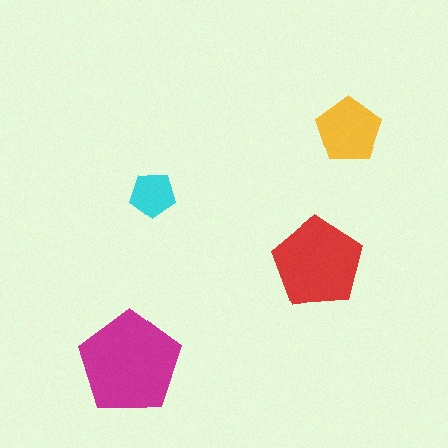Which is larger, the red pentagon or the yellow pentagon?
The red one.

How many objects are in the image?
There are 4 objects in the image.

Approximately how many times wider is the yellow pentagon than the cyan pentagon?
About 1.5 times wider.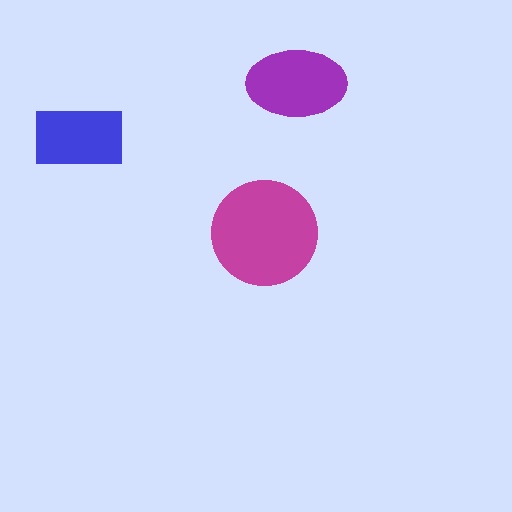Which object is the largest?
The magenta circle.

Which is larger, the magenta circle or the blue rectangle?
The magenta circle.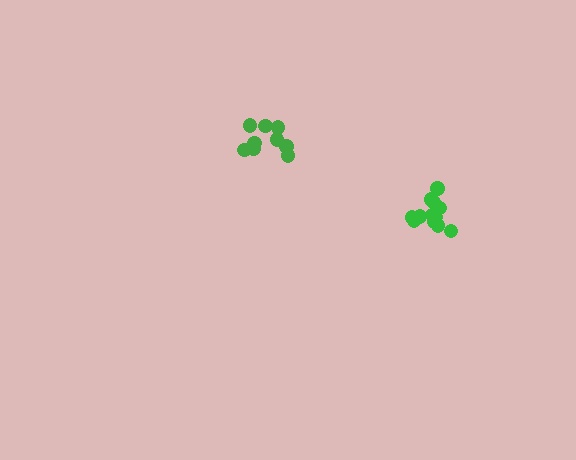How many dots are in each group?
Group 1: 9 dots, Group 2: 13 dots (22 total).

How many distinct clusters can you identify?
There are 2 distinct clusters.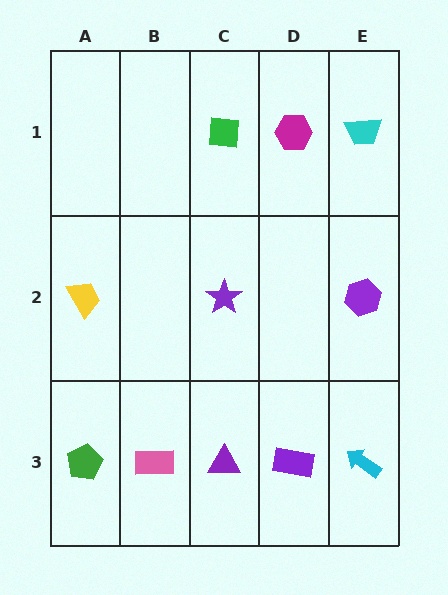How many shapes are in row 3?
5 shapes.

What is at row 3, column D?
A purple rectangle.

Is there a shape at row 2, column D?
No, that cell is empty.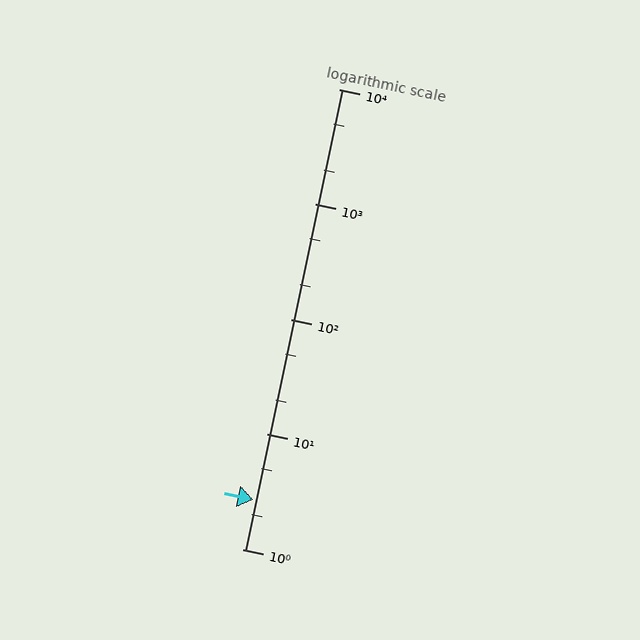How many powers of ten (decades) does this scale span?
The scale spans 4 decades, from 1 to 10000.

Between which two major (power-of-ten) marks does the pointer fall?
The pointer is between 1 and 10.